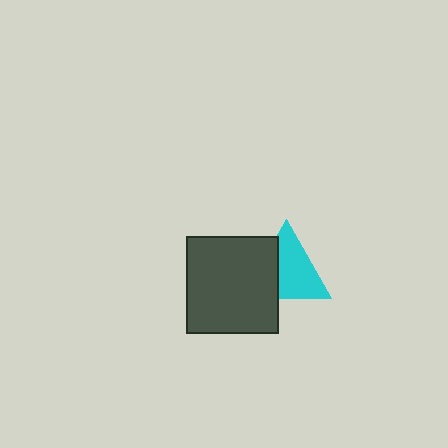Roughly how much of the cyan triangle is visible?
About half of it is visible (roughly 64%).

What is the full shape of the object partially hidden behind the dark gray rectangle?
The partially hidden object is a cyan triangle.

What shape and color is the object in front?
The object in front is a dark gray rectangle.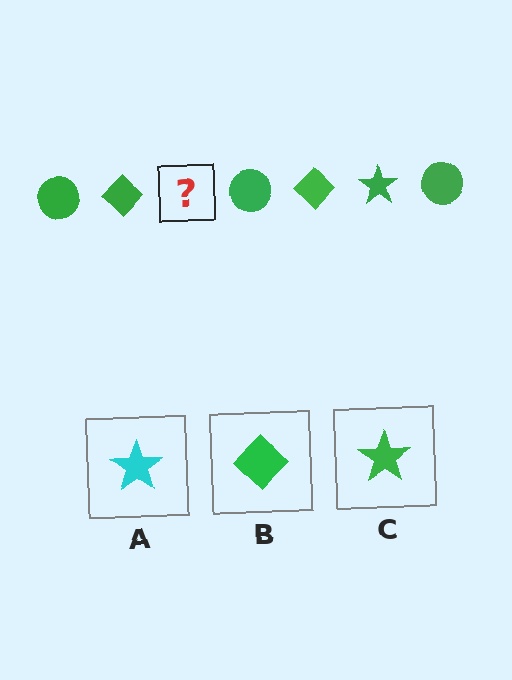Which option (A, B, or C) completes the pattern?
C.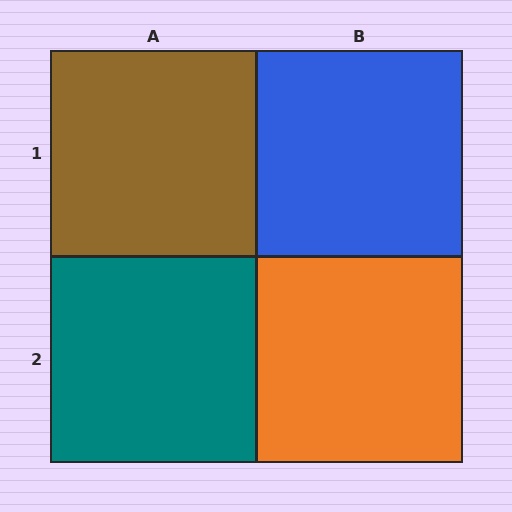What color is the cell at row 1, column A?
Brown.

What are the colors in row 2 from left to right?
Teal, orange.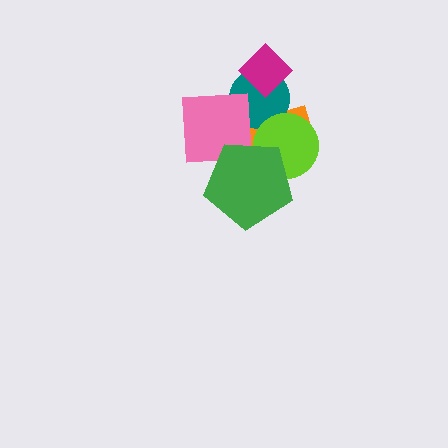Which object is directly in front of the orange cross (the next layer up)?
The teal circle is directly in front of the orange cross.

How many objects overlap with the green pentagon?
3 objects overlap with the green pentagon.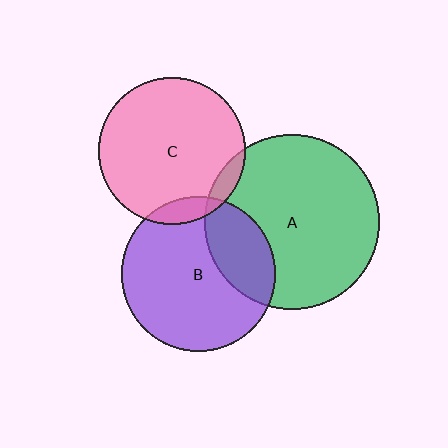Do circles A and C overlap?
Yes.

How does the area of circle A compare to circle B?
Approximately 1.3 times.